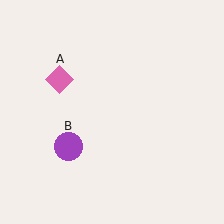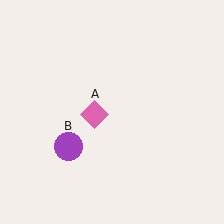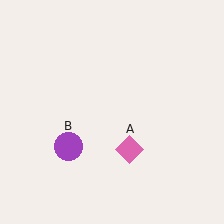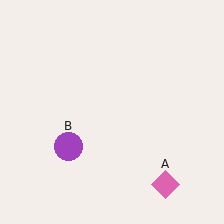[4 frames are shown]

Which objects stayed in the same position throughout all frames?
Purple circle (object B) remained stationary.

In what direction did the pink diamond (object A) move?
The pink diamond (object A) moved down and to the right.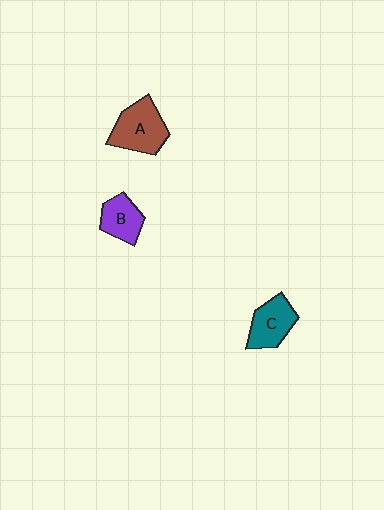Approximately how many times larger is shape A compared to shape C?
Approximately 1.2 times.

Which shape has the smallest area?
Shape B (purple).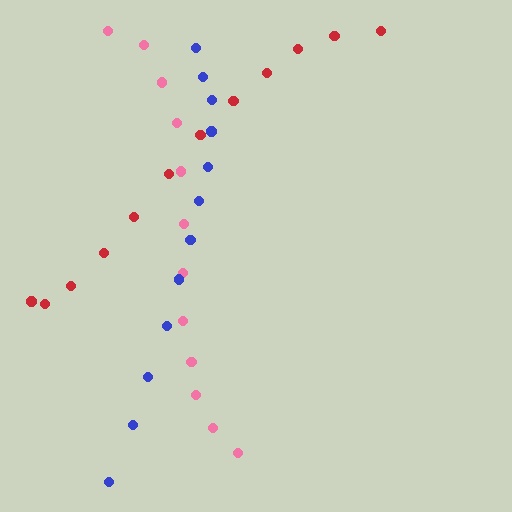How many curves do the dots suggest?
There are 3 distinct paths.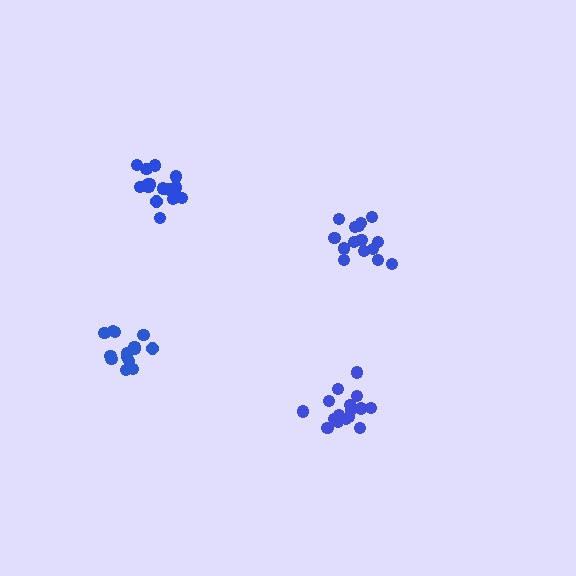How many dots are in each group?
Group 1: 15 dots, Group 2: 17 dots, Group 3: 15 dots, Group 4: 16 dots (63 total).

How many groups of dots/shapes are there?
There are 4 groups.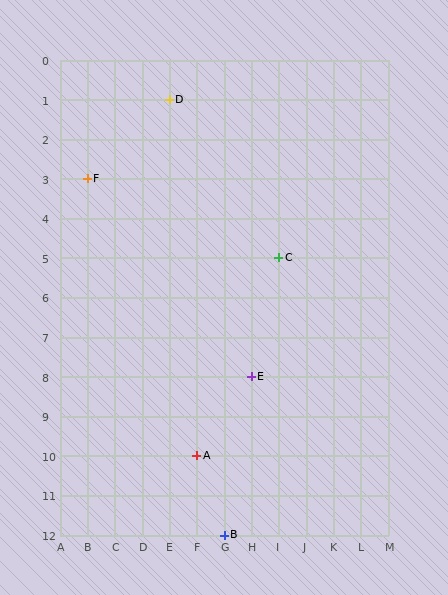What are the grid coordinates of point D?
Point D is at grid coordinates (E, 1).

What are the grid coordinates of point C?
Point C is at grid coordinates (I, 5).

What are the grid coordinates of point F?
Point F is at grid coordinates (B, 3).